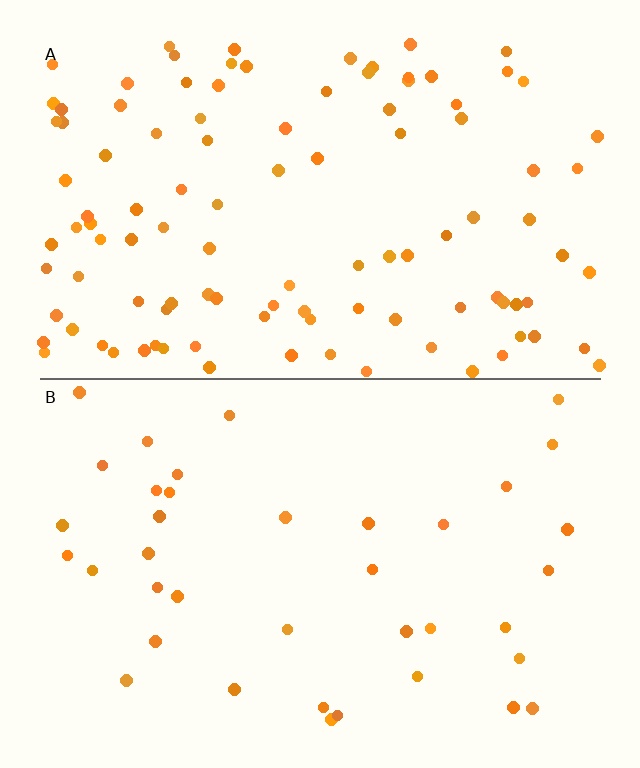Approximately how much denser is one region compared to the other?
Approximately 2.8× — region A over region B.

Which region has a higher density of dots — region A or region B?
A (the top).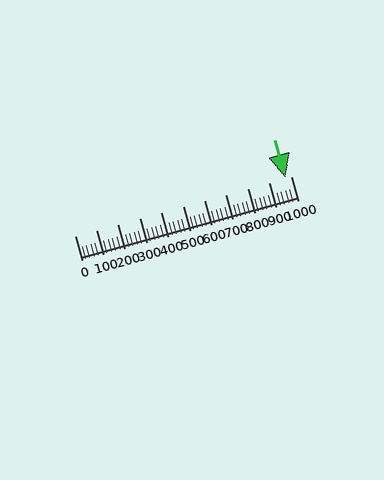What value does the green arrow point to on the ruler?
The green arrow points to approximately 977.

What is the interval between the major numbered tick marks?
The major tick marks are spaced 100 units apart.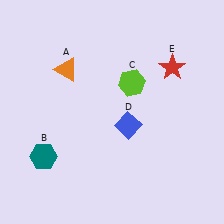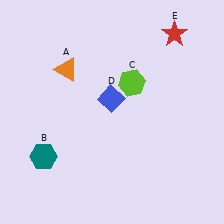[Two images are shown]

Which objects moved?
The objects that moved are: the blue diamond (D), the red star (E).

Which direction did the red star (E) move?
The red star (E) moved up.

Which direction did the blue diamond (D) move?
The blue diamond (D) moved up.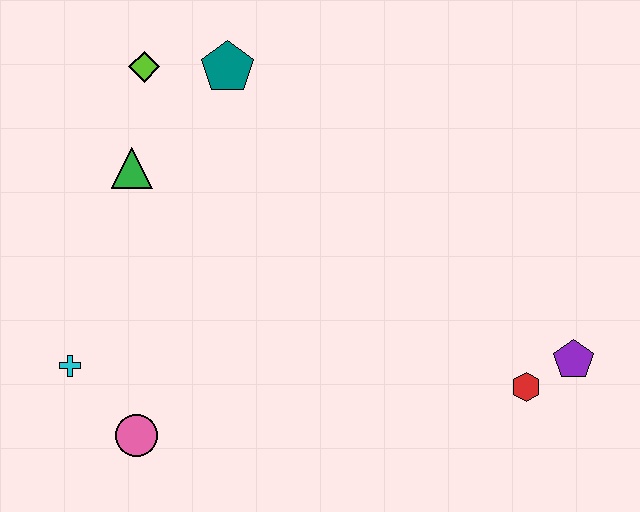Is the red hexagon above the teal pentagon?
No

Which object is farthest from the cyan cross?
The purple pentagon is farthest from the cyan cross.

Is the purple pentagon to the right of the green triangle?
Yes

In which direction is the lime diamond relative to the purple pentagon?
The lime diamond is to the left of the purple pentagon.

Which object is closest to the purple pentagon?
The red hexagon is closest to the purple pentagon.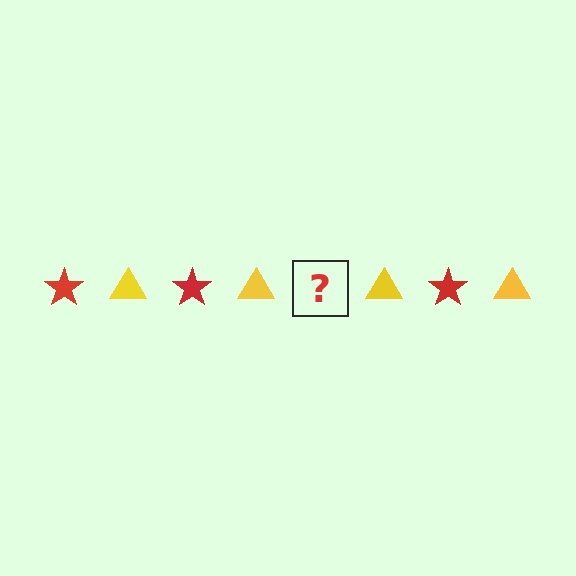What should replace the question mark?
The question mark should be replaced with a red star.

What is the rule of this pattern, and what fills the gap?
The rule is that the pattern alternates between red star and yellow triangle. The gap should be filled with a red star.